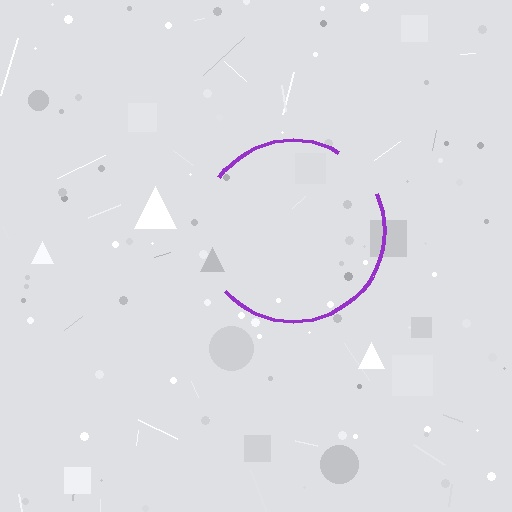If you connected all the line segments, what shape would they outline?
They would outline a circle.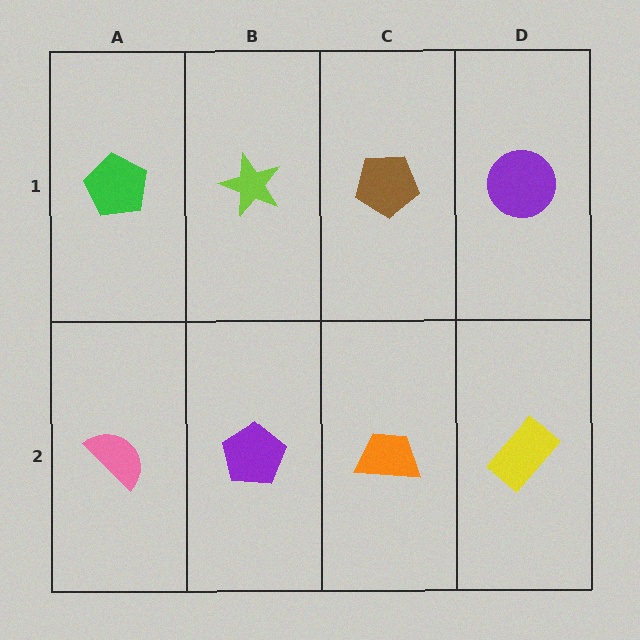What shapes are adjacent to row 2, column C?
A brown pentagon (row 1, column C), a purple pentagon (row 2, column B), a yellow rectangle (row 2, column D).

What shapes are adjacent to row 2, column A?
A green pentagon (row 1, column A), a purple pentagon (row 2, column B).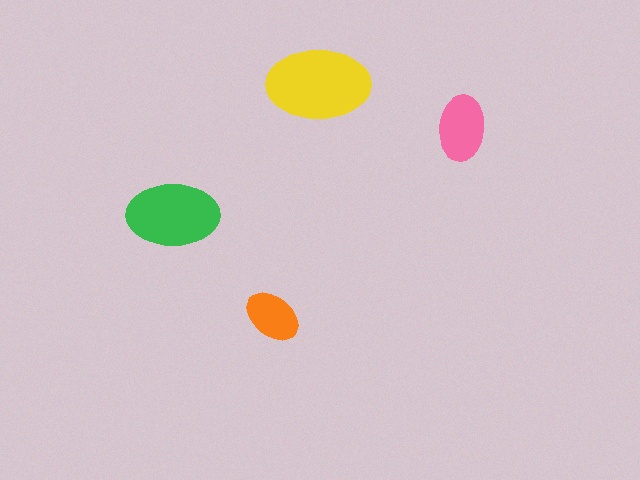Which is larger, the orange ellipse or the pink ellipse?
The pink one.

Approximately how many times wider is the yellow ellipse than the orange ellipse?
About 2 times wider.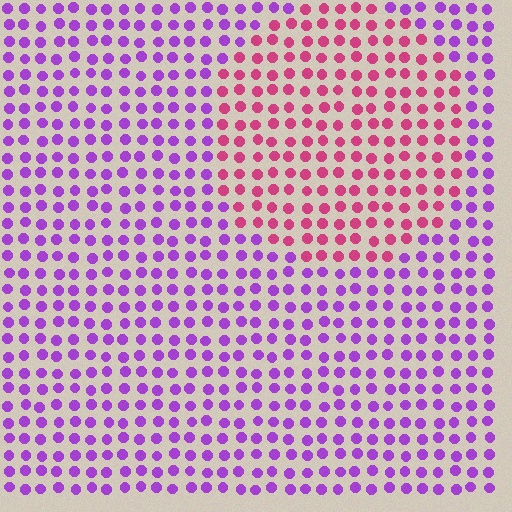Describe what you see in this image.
The image is filled with small purple elements in a uniform arrangement. A circle-shaped region is visible where the elements are tinted to a slightly different hue, forming a subtle color boundary.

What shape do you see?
I see a circle.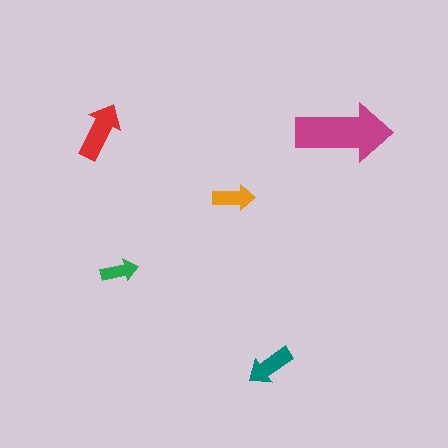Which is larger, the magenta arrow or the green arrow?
The magenta one.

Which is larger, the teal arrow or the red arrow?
The red one.